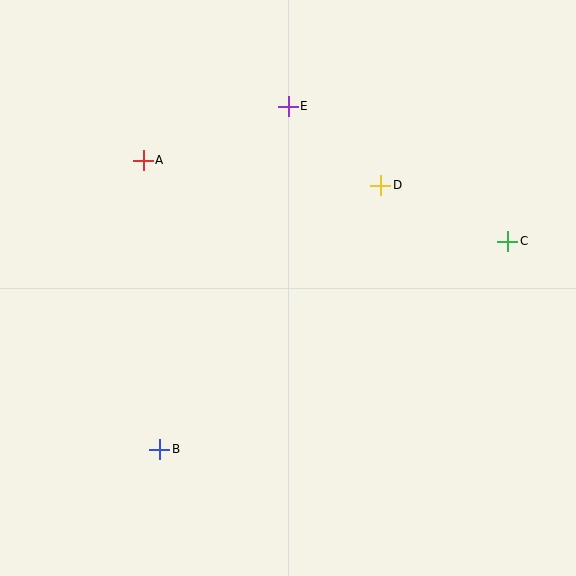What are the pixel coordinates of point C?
Point C is at (508, 242).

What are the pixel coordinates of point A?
Point A is at (143, 160).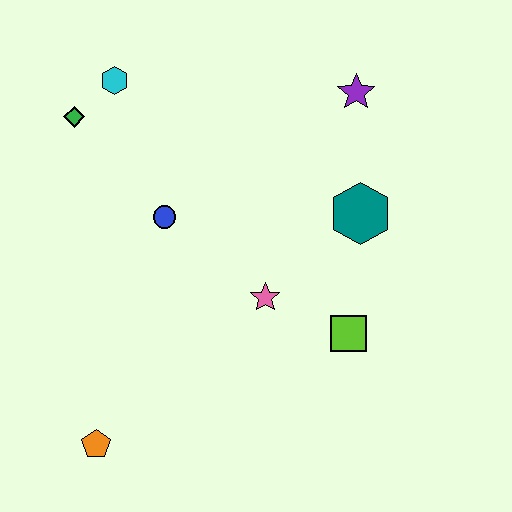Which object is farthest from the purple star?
The orange pentagon is farthest from the purple star.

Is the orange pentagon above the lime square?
No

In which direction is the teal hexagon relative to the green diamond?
The teal hexagon is to the right of the green diamond.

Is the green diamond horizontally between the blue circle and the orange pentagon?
No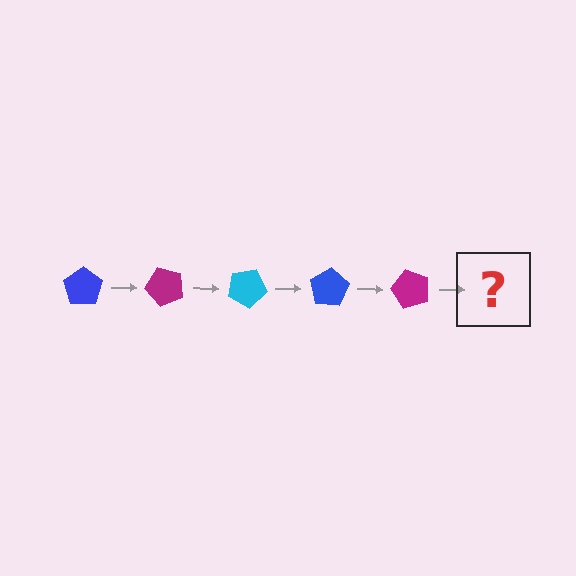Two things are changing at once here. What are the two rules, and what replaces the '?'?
The two rules are that it rotates 50 degrees each step and the color cycles through blue, magenta, and cyan. The '?' should be a cyan pentagon, rotated 250 degrees from the start.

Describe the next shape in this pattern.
It should be a cyan pentagon, rotated 250 degrees from the start.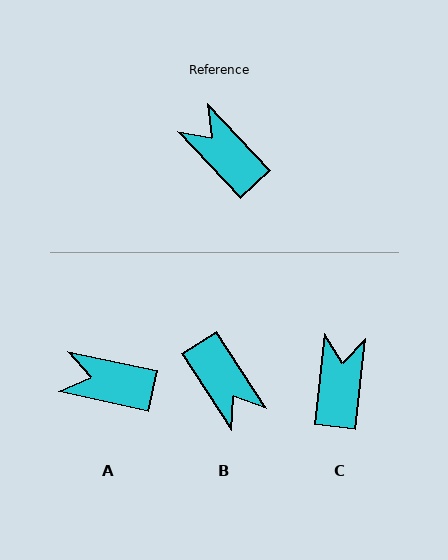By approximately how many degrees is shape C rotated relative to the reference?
Approximately 50 degrees clockwise.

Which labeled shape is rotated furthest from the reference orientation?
B, about 170 degrees away.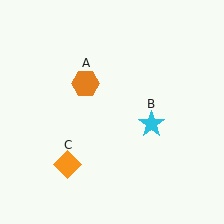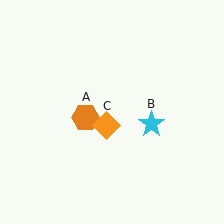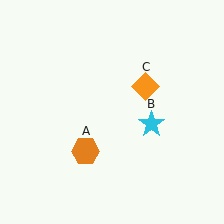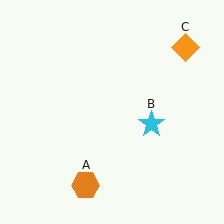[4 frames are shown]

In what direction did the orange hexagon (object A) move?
The orange hexagon (object A) moved down.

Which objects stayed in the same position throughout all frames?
Cyan star (object B) remained stationary.